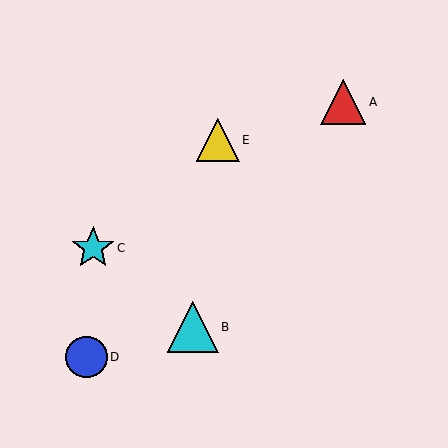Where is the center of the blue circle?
The center of the blue circle is at (86, 357).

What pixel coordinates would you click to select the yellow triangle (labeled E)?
Click at (218, 140) to select the yellow triangle E.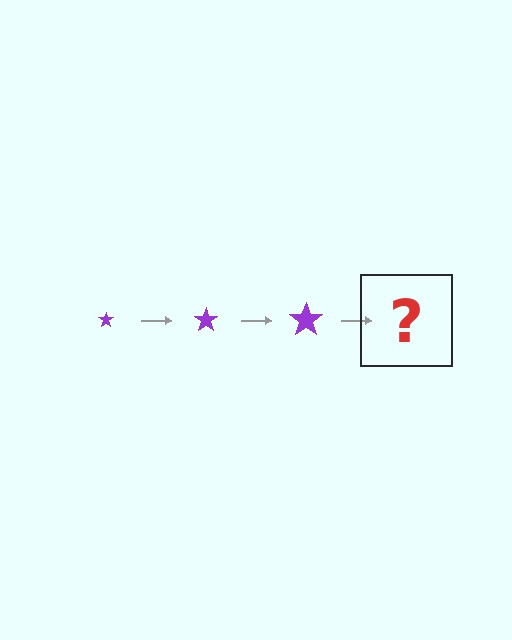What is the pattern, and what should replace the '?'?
The pattern is that the star gets progressively larger each step. The '?' should be a purple star, larger than the previous one.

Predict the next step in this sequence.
The next step is a purple star, larger than the previous one.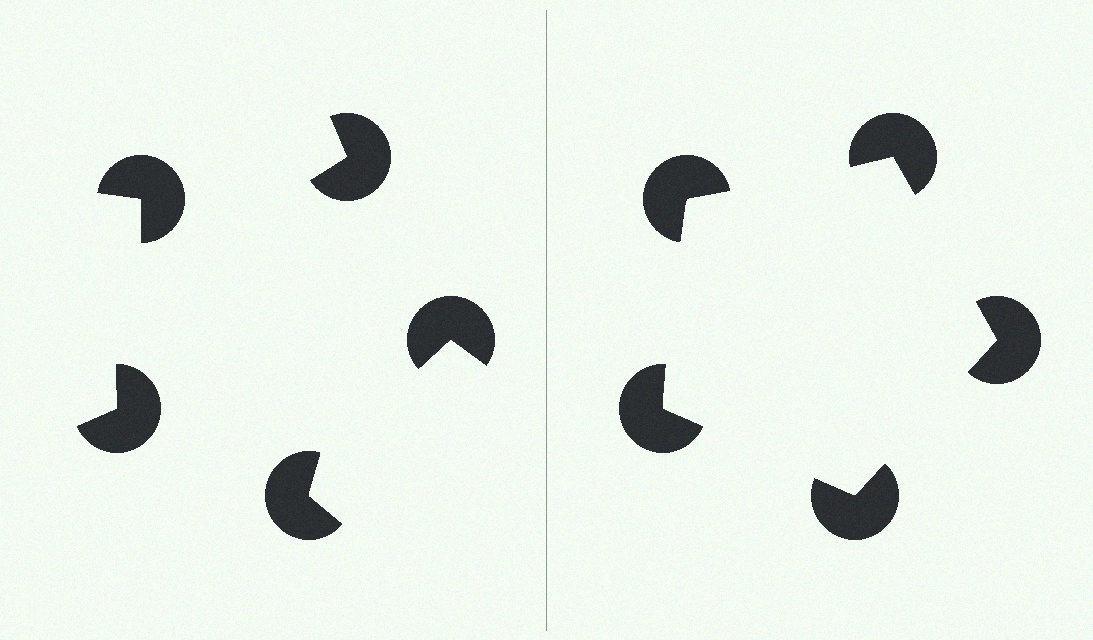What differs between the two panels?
The pac-man discs are positioned identically on both sides; only the wedge orientations differ. On the right they align to a pentagon; on the left they are misaligned.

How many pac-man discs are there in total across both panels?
10 — 5 on each side.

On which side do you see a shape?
An illusory pentagon appears on the right side. On the left side the wedge cuts are rotated, so no coherent shape forms.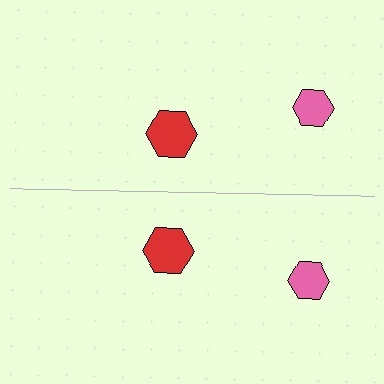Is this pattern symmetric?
Yes, this pattern has bilateral (reflection) symmetry.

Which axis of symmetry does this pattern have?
The pattern has a horizontal axis of symmetry running through the center of the image.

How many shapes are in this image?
There are 4 shapes in this image.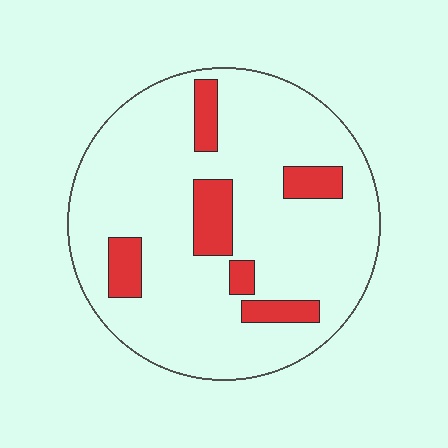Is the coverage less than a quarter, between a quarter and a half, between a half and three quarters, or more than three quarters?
Less than a quarter.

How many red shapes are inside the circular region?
6.